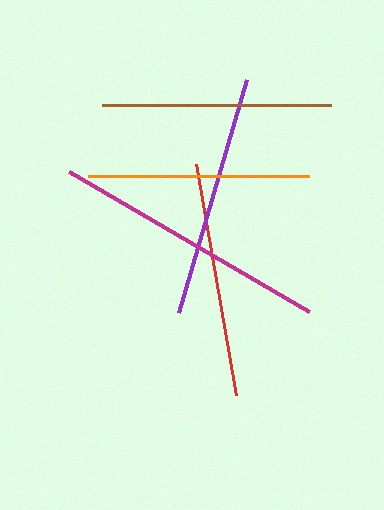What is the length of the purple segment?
The purple segment is approximately 242 pixels long.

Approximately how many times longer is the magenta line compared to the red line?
The magenta line is approximately 1.2 times the length of the red line.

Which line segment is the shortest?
The orange line is the shortest at approximately 221 pixels.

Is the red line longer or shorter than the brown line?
The red line is longer than the brown line.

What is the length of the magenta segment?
The magenta segment is approximately 278 pixels long.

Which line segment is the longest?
The magenta line is the longest at approximately 278 pixels.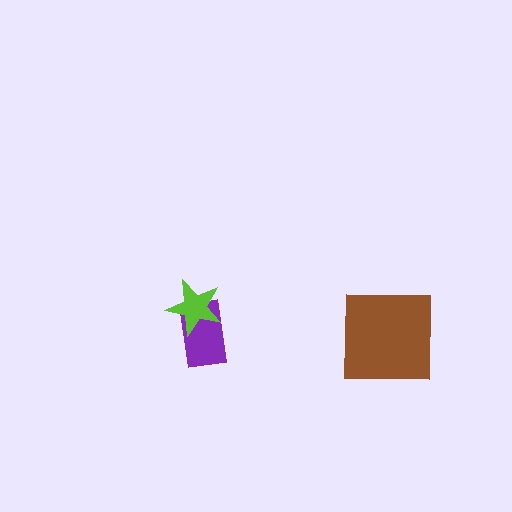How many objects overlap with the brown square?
0 objects overlap with the brown square.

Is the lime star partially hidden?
No, no other shape covers it.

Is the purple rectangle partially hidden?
Yes, it is partially covered by another shape.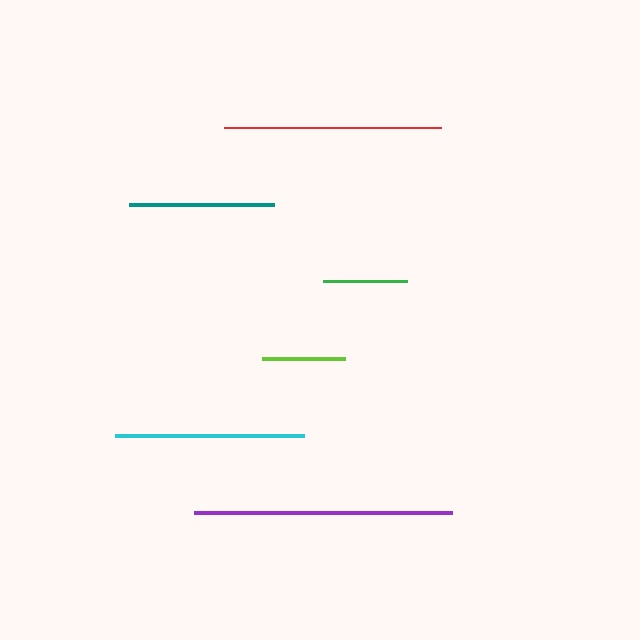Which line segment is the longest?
The purple line is the longest at approximately 257 pixels.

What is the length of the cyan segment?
The cyan segment is approximately 189 pixels long.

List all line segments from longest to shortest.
From longest to shortest: purple, red, cyan, teal, green, lime.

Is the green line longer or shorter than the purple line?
The purple line is longer than the green line.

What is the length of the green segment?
The green segment is approximately 84 pixels long.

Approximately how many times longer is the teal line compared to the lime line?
The teal line is approximately 1.8 times the length of the lime line.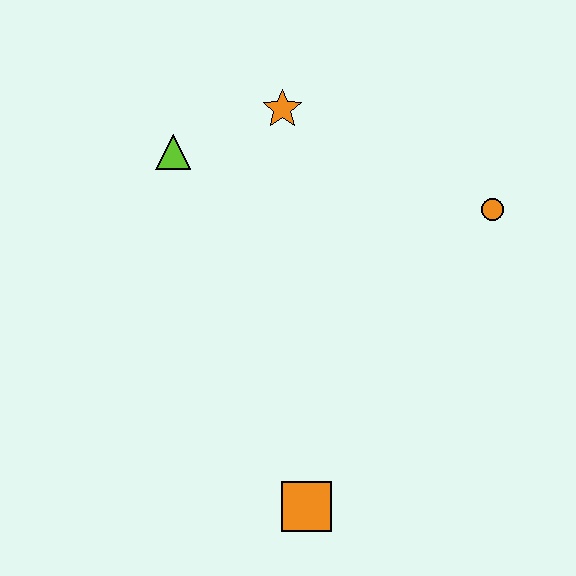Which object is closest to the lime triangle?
The orange star is closest to the lime triangle.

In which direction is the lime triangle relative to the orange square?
The lime triangle is above the orange square.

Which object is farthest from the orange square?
The orange star is farthest from the orange square.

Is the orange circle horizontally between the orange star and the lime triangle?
No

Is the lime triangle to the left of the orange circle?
Yes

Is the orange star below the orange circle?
No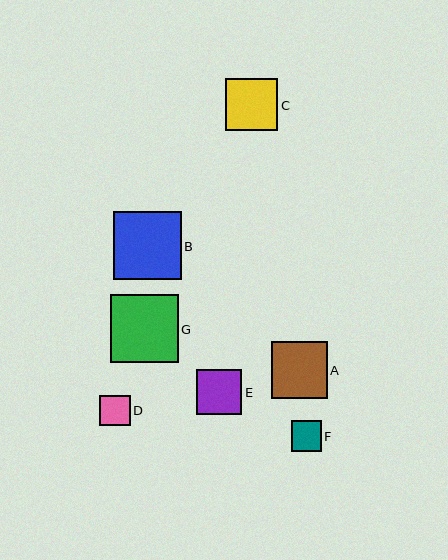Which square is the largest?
Square B is the largest with a size of approximately 68 pixels.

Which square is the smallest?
Square F is the smallest with a size of approximately 30 pixels.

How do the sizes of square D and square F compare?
Square D and square F are approximately the same size.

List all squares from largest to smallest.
From largest to smallest: B, G, A, C, E, D, F.